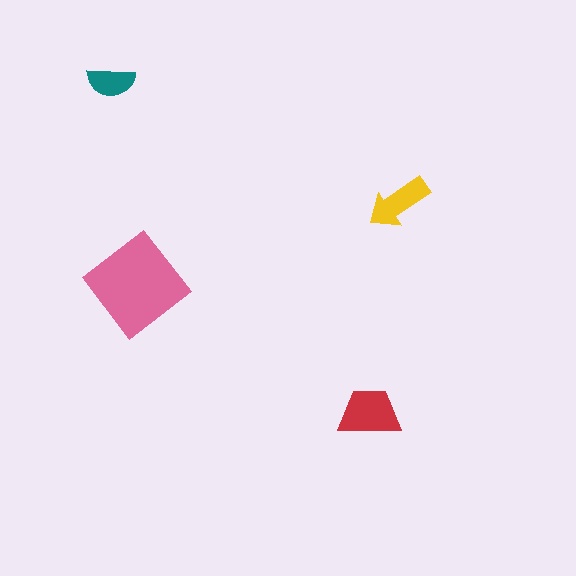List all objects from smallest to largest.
The teal semicircle, the yellow arrow, the red trapezoid, the pink diamond.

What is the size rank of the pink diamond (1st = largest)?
1st.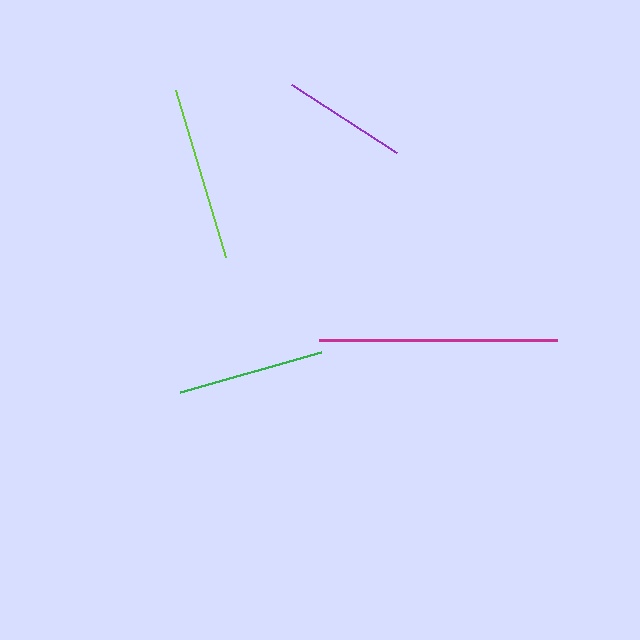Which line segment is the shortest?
The purple line is the shortest at approximately 126 pixels.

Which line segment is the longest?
The magenta line is the longest at approximately 239 pixels.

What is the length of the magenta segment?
The magenta segment is approximately 239 pixels long.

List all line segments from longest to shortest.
From longest to shortest: magenta, lime, green, purple.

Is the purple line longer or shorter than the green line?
The green line is longer than the purple line.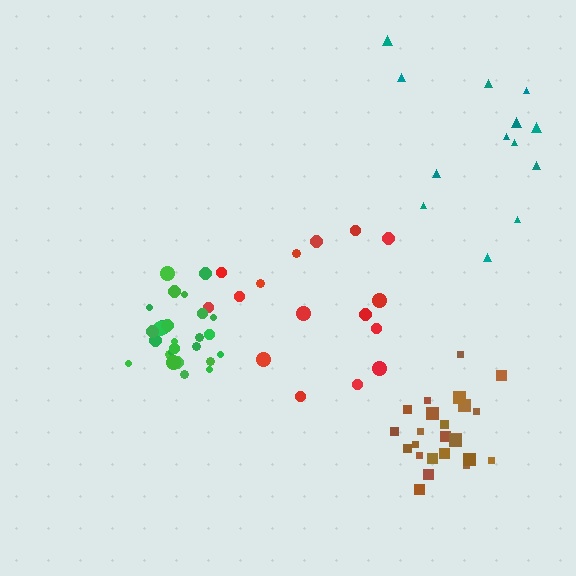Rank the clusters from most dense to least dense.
green, brown, teal, red.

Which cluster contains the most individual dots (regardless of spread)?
Green (27).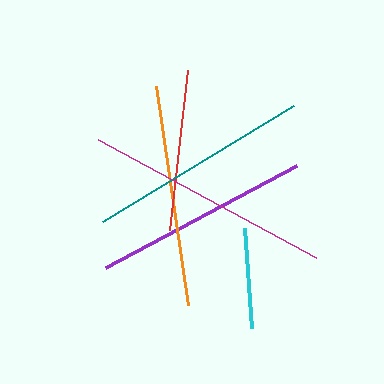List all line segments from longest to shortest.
From longest to shortest: magenta, teal, orange, purple, red, cyan.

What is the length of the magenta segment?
The magenta segment is approximately 247 pixels long.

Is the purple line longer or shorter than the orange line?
The orange line is longer than the purple line.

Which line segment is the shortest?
The cyan line is the shortest at approximately 100 pixels.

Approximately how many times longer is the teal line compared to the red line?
The teal line is approximately 1.4 times the length of the red line.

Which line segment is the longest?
The magenta line is the longest at approximately 247 pixels.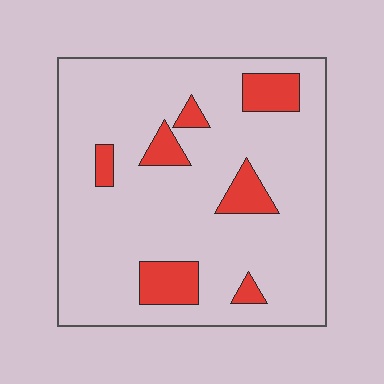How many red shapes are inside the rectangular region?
7.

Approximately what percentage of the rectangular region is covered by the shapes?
Approximately 15%.